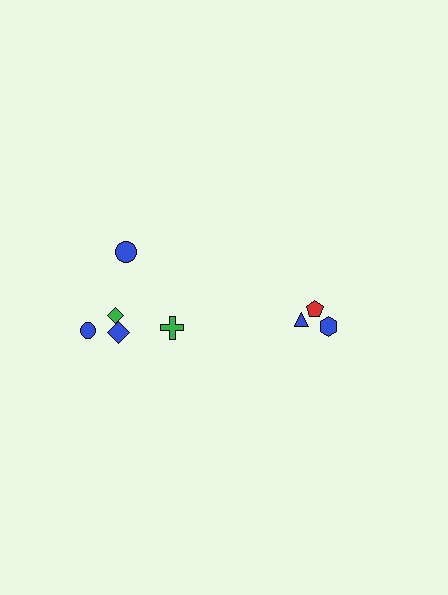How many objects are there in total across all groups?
There are 8 objects.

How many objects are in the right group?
There are 3 objects.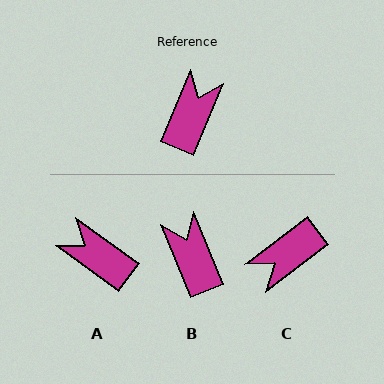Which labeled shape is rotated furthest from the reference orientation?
C, about 150 degrees away.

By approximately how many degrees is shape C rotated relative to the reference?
Approximately 150 degrees counter-clockwise.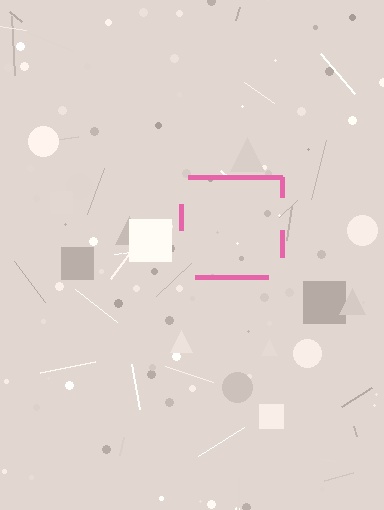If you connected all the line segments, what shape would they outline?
They would outline a square.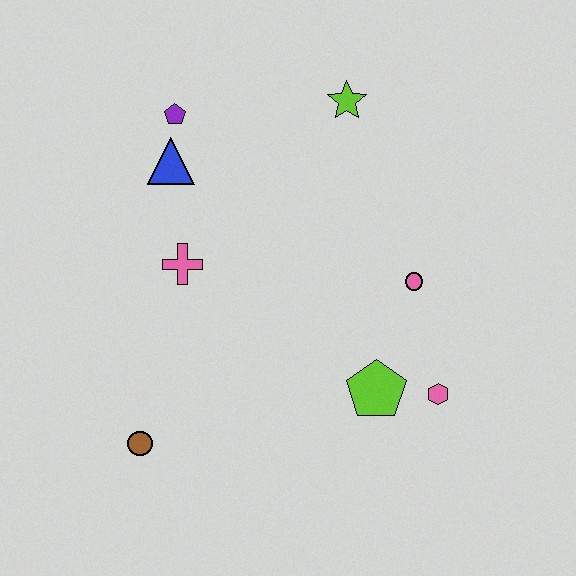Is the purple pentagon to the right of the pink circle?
No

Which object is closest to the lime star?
The purple pentagon is closest to the lime star.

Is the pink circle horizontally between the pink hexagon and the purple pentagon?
Yes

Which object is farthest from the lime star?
The brown circle is farthest from the lime star.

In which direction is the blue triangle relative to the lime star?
The blue triangle is to the left of the lime star.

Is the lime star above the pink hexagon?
Yes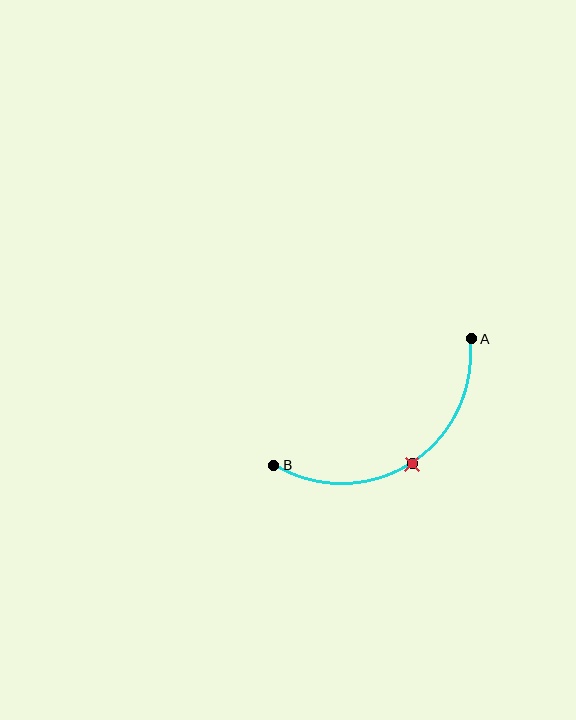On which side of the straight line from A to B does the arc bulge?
The arc bulges below the straight line connecting A and B.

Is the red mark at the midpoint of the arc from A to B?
Yes. The red mark lies on the arc at equal arc-length from both A and B — it is the arc midpoint.